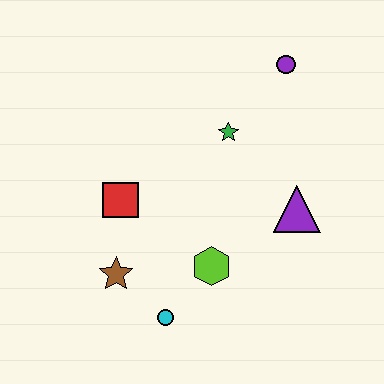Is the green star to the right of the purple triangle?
No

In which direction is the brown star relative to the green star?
The brown star is below the green star.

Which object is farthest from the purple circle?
The cyan circle is farthest from the purple circle.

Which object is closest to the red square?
The brown star is closest to the red square.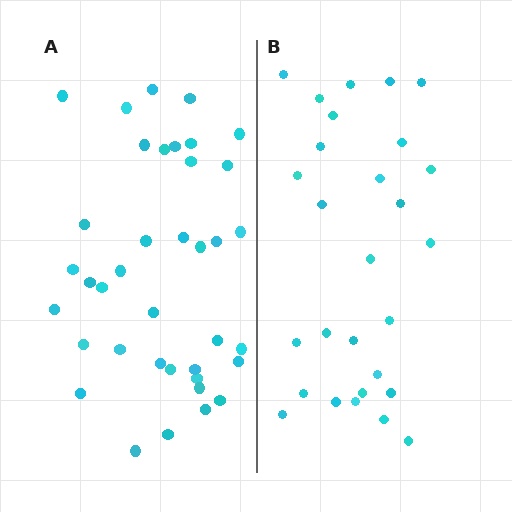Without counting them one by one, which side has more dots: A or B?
Region A (the left region) has more dots.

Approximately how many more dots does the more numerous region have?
Region A has roughly 10 or so more dots than region B.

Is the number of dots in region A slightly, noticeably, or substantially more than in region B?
Region A has noticeably more, but not dramatically so. The ratio is roughly 1.4 to 1.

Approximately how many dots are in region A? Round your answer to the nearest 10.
About 40 dots. (The exact count is 38, which rounds to 40.)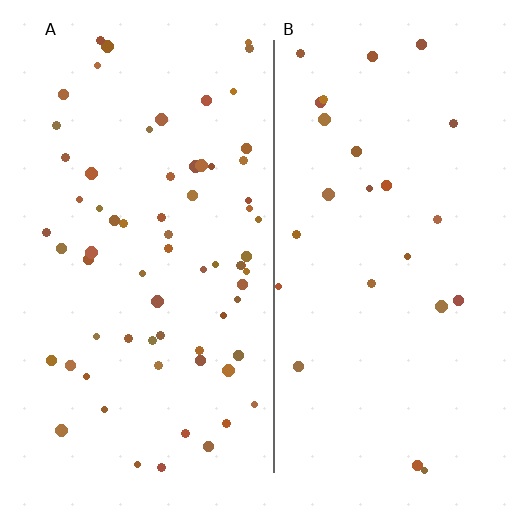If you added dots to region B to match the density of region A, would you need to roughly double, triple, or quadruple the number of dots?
Approximately triple.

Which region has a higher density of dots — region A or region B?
A (the left).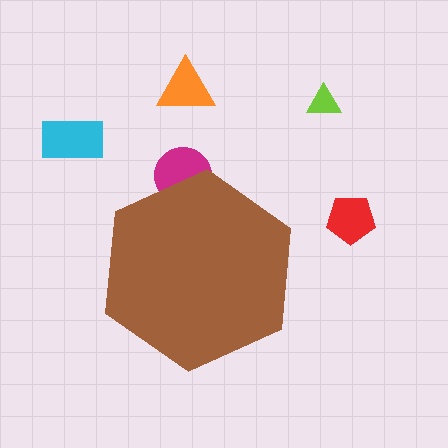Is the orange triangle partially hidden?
No, the orange triangle is fully visible.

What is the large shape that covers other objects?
A brown hexagon.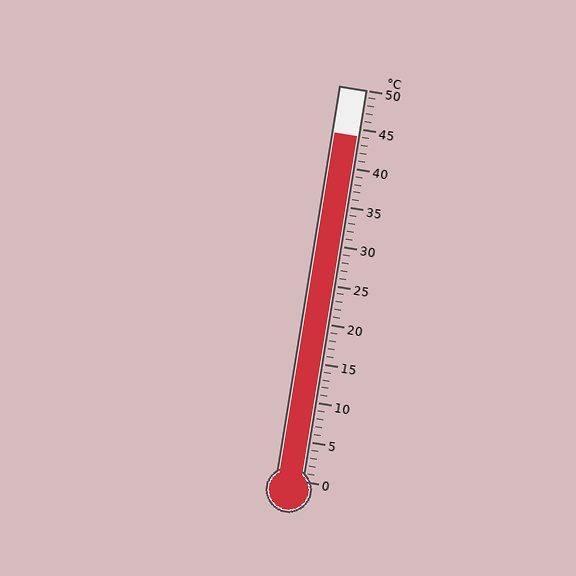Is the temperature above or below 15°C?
The temperature is above 15°C.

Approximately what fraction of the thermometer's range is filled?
The thermometer is filled to approximately 90% of its range.